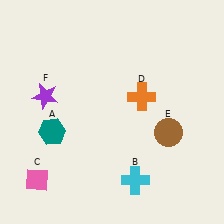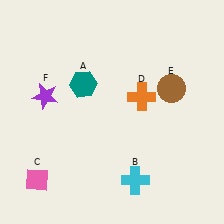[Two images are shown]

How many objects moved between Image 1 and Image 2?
2 objects moved between the two images.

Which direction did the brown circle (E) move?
The brown circle (E) moved up.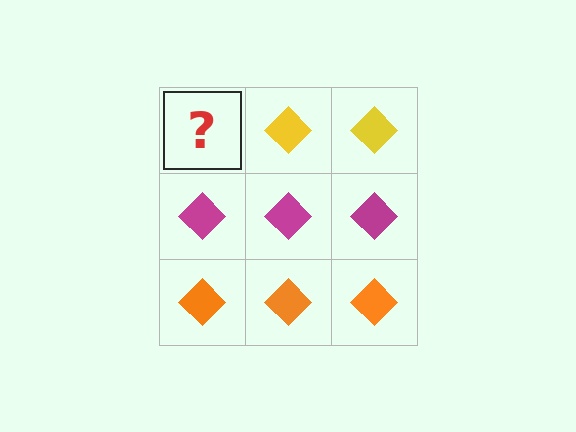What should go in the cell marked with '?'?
The missing cell should contain a yellow diamond.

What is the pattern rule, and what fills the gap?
The rule is that each row has a consistent color. The gap should be filled with a yellow diamond.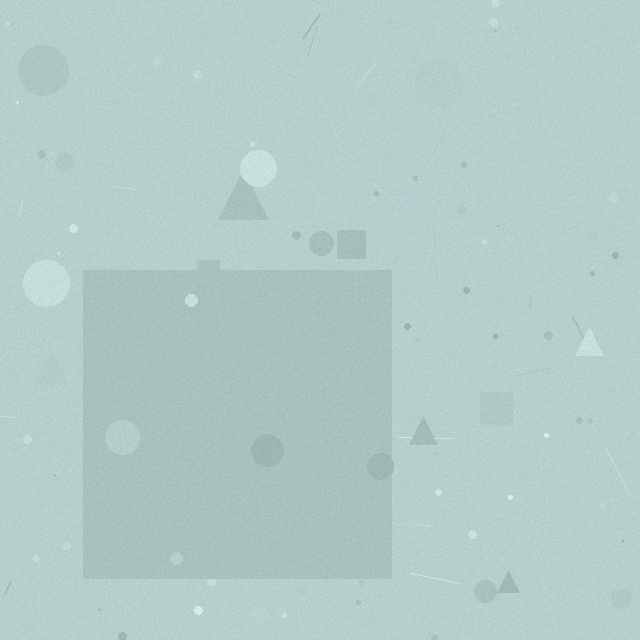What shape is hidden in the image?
A square is hidden in the image.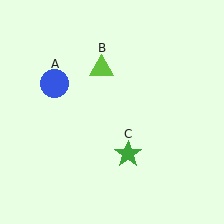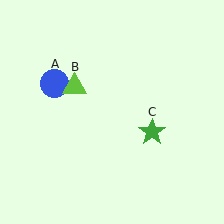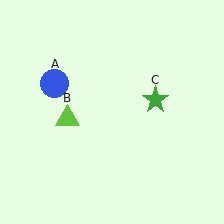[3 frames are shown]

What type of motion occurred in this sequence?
The lime triangle (object B), green star (object C) rotated counterclockwise around the center of the scene.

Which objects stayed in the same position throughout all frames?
Blue circle (object A) remained stationary.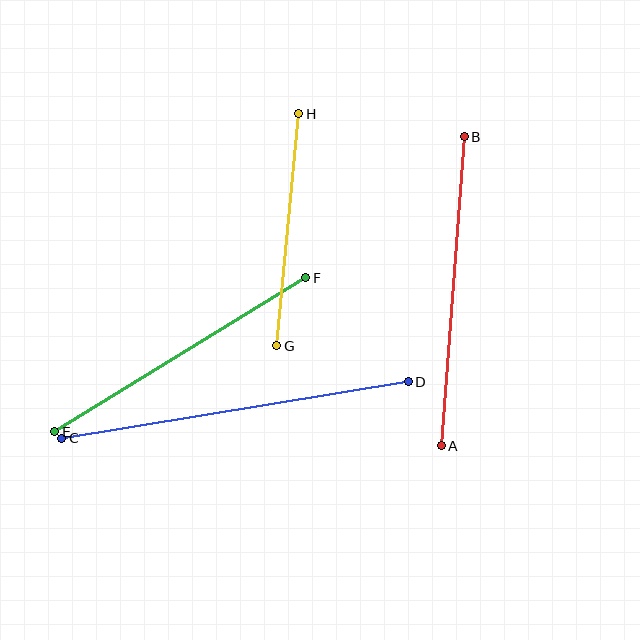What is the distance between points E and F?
The distance is approximately 295 pixels.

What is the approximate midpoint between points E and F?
The midpoint is at approximately (180, 355) pixels.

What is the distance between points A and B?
The distance is approximately 310 pixels.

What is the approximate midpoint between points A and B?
The midpoint is at approximately (453, 291) pixels.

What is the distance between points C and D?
The distance is approximately 351 pixels.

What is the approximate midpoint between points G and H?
The midpoint is at approximately (288, 230) pixels.